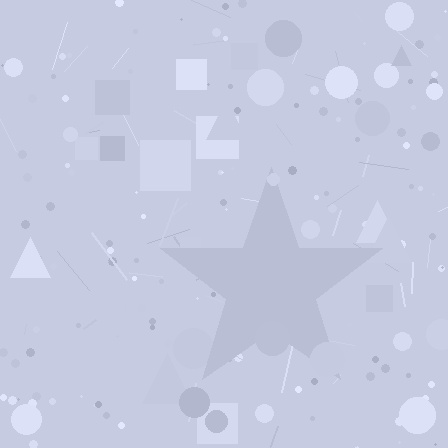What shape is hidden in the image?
A star is hidden in the image.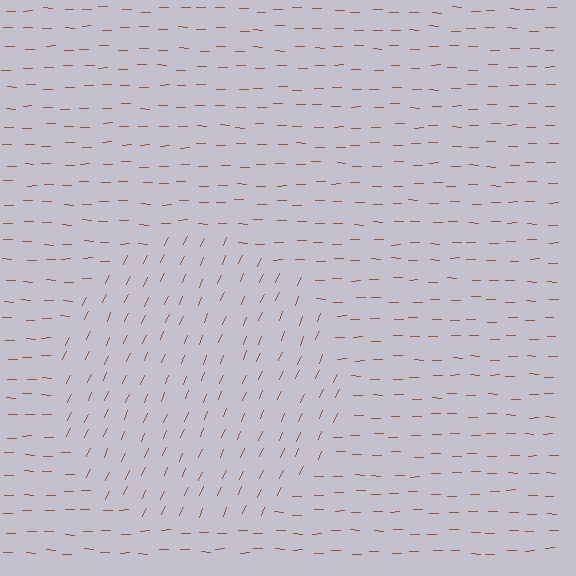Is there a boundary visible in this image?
Yes, there is a texture boundary formed by a change in line orientation.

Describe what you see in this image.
The image is filled with small brown line segments. A circle region in the image has lines oriented differently from the surrounding lines, creating a visible texture boundary.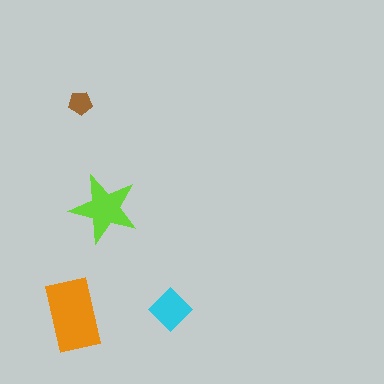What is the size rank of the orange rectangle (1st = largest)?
1st.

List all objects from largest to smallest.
The orange rectangle, the lime star, the cyan diamond, the brown pentagon.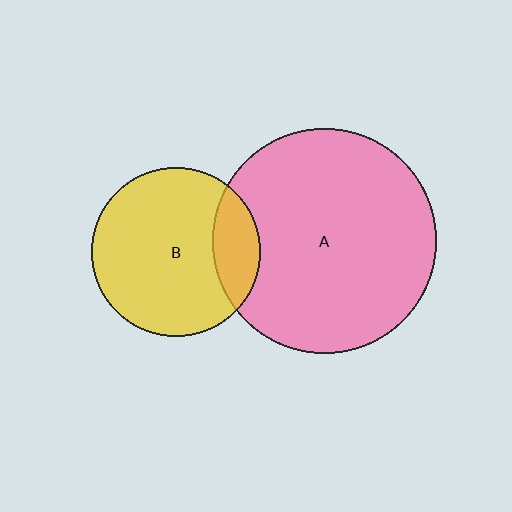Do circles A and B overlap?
Yes.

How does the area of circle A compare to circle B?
Approximately 1.8 times.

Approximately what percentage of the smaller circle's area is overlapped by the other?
Approximately 20%.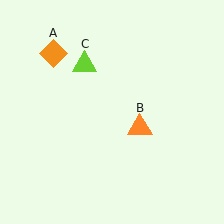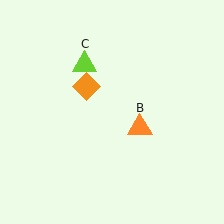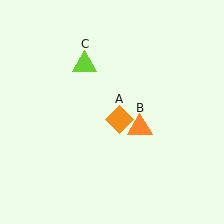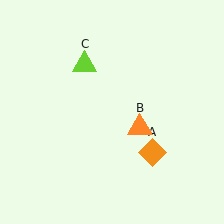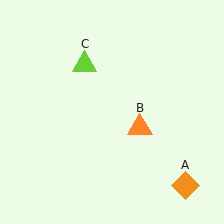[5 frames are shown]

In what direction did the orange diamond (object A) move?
The orange diamond (object A) moved down and to the right.